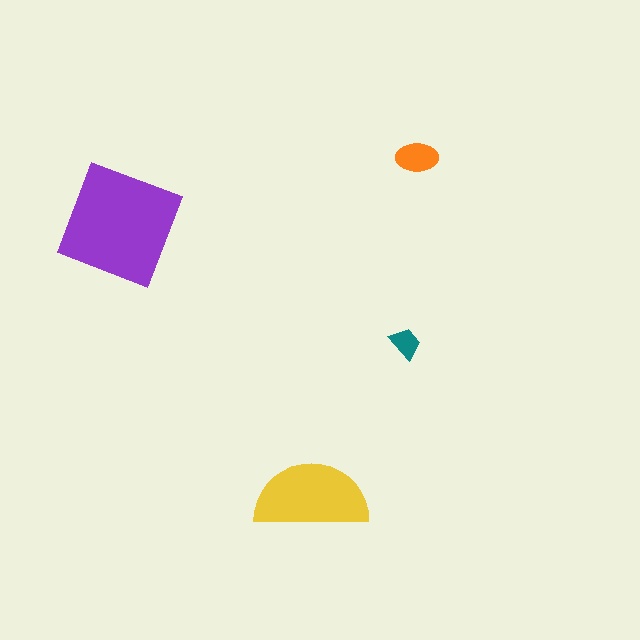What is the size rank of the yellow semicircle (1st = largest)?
2nd.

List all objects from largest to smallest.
The purple square, the yellow semicircle, the orange ellipse, the teal trapezoid.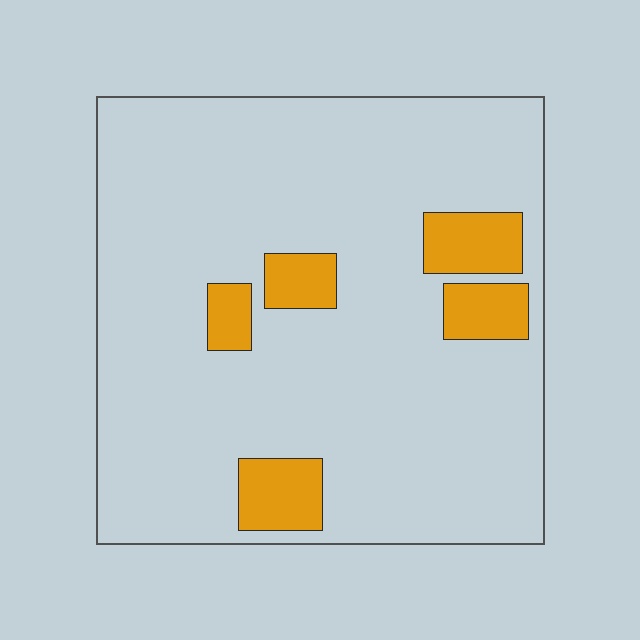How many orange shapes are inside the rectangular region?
5.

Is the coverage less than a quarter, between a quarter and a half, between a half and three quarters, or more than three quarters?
Less than a quarter.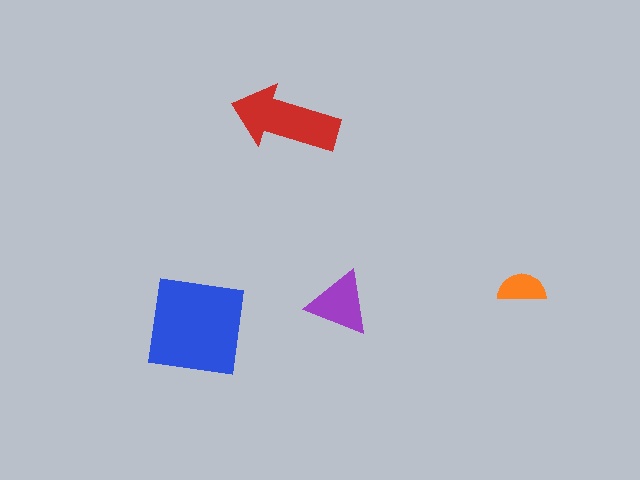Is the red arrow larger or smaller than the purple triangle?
Larger.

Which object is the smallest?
The orange semicircle.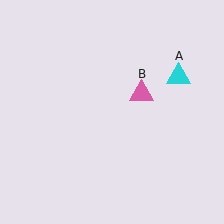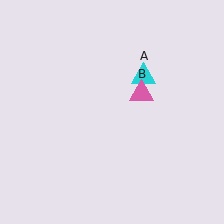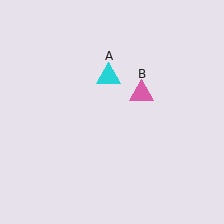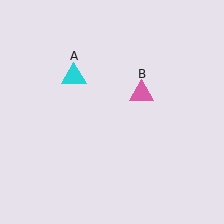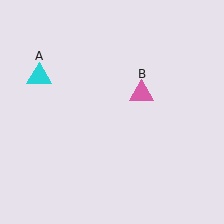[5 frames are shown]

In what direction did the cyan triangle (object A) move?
The cyan triangle (object A) moved left.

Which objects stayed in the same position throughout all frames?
Pink triangle (object B) remained stationary.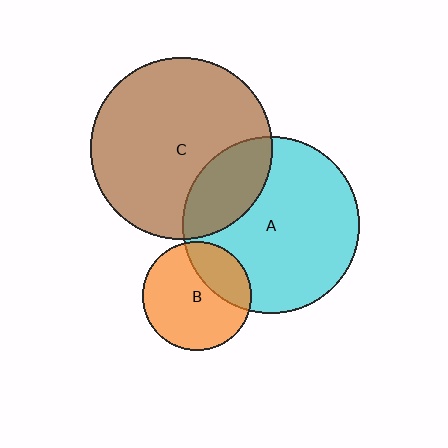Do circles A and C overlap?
Yes.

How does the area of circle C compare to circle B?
Approximately 2.8 times.